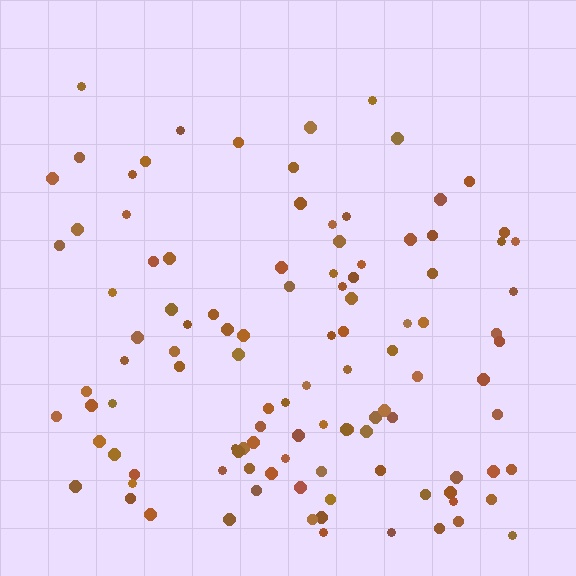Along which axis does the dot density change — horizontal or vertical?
Vertical.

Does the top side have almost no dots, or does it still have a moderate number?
Still a moderate number, just noticeably fewer than the bottom.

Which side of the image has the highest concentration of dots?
The bottom.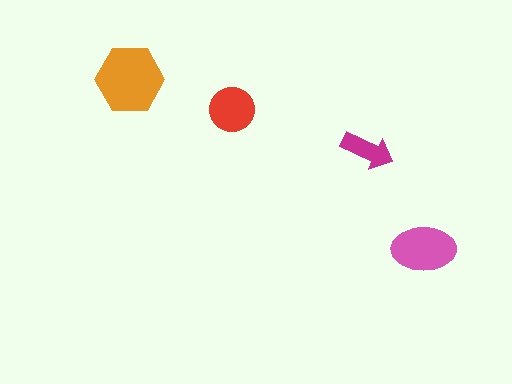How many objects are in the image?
There are 4 objects in the image.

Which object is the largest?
The orange hexagon.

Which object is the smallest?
The magenta arrow.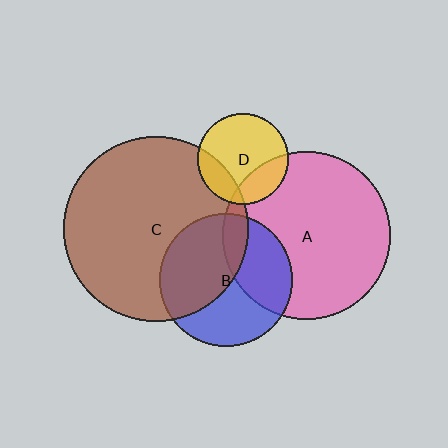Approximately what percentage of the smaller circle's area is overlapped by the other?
Approximately 25%.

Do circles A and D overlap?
Yes.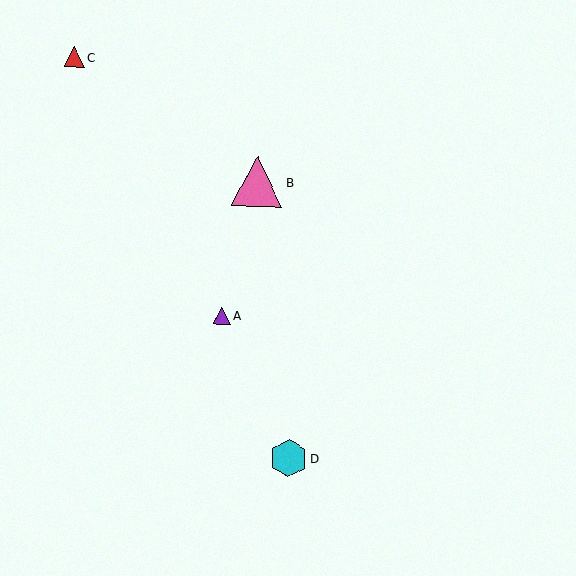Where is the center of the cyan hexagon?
The center of the cyan hexagon is at (289, 458).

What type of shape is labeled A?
Shape A is a purple triangle.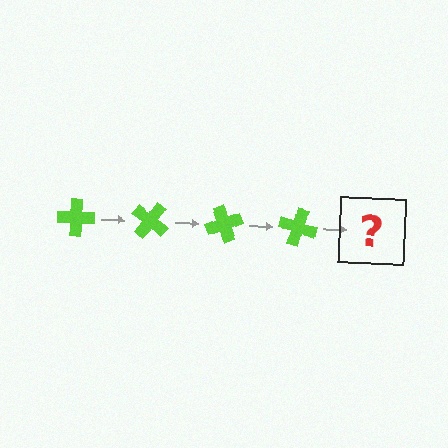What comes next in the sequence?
The next element should be a lime cross rotated 140 degrees.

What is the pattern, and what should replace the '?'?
The pattern is that the cross rotates 35 degrees each step. The '?' should be a lime cross rotated 140 degrees.